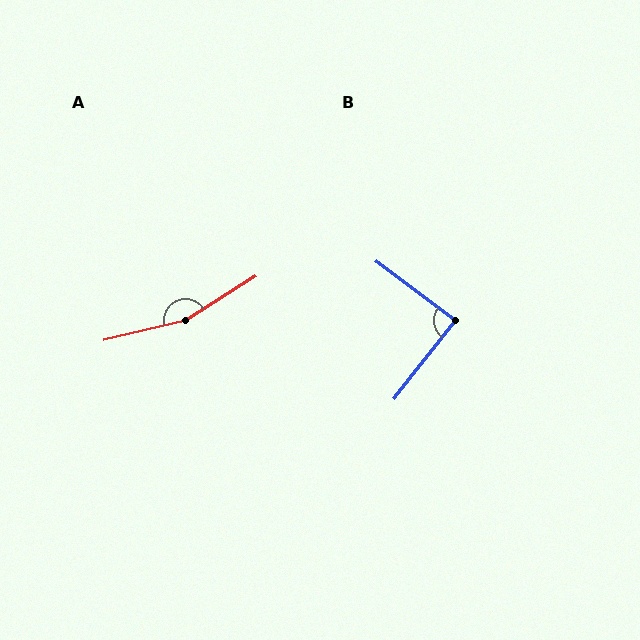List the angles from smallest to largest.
B (89°), A (161°).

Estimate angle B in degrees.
Approximately 89 degrees.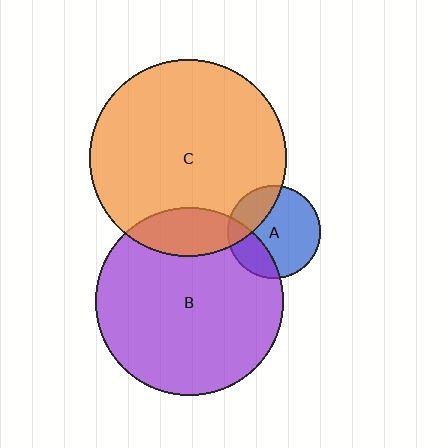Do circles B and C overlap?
Yes.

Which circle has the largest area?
Circle C (orange).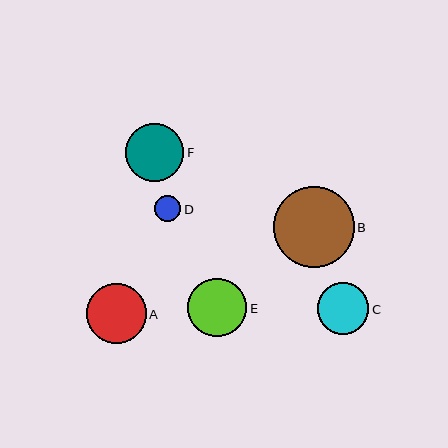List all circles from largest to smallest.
From largest to smallest: B, A, E, F, C, D.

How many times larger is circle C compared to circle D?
Circle C is approximately 2.0 times the size of circle D.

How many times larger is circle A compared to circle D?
Circle A is approximately 2.3 times the size of circle D.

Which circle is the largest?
Circle B is the largest with a size of approximately 81 pixels.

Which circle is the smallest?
Circle D is the smallest with a size of approximately 26 pixels.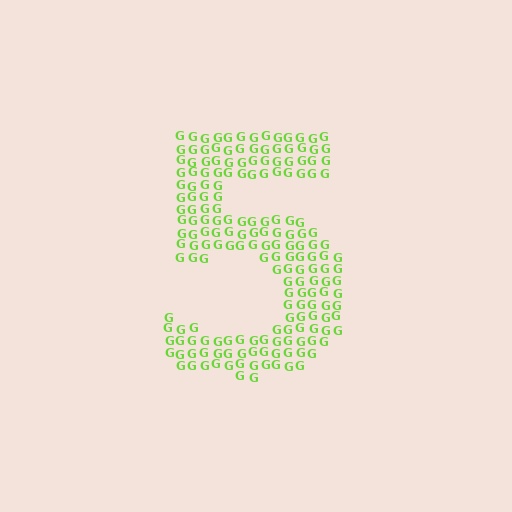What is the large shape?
The large shape is the digit 5.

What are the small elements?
The small elements are letter G's.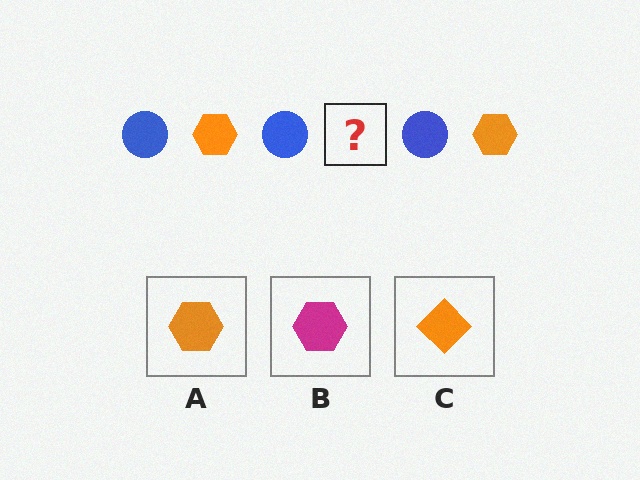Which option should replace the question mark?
Option A.